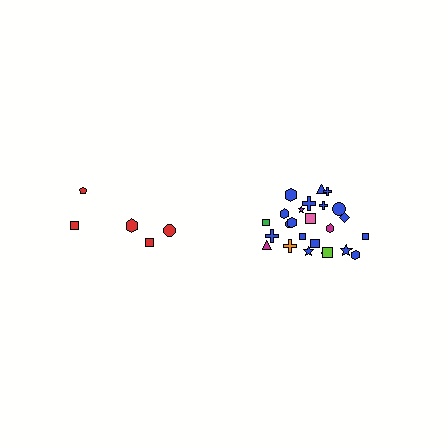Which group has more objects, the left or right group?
The right group.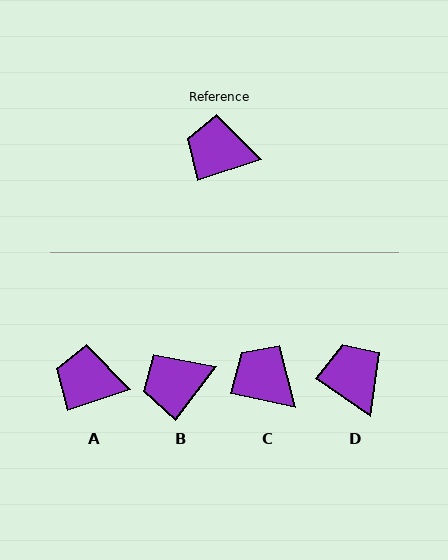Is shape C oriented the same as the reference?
No, it is off by about 30 degrees.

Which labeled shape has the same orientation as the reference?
A.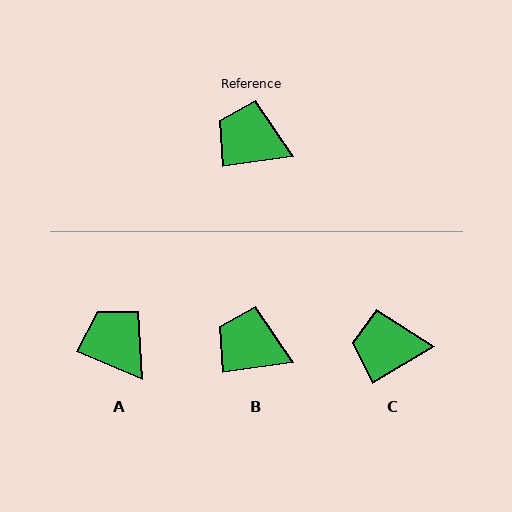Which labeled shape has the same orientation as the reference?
B.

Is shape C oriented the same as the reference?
No, it is off by about 23 degrees.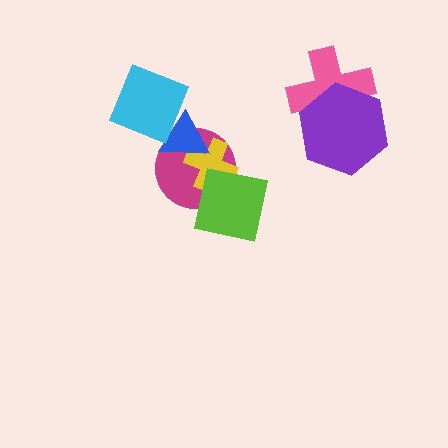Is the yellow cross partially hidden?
Yes, it is partially covered by another shape.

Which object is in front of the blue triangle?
The cyan diamond is in front of the blue triangle.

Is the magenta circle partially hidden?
Yes, it is partially covered by another shape.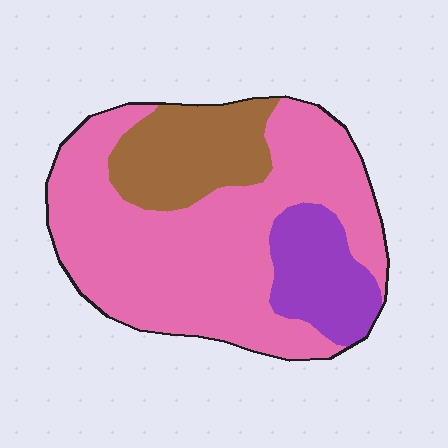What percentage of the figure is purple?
Purple covers about 15% of the figure.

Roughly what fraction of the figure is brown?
Brown covers roughly 20% of the figure.